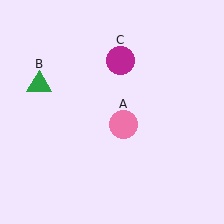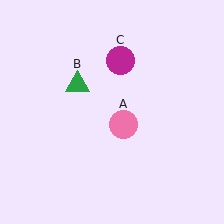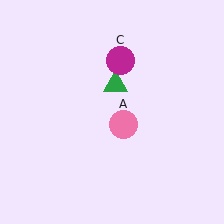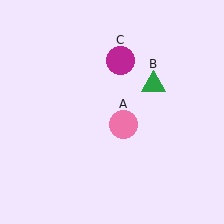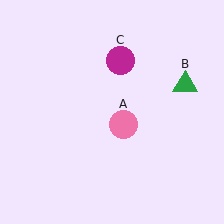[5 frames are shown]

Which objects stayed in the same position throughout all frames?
Pink circle (object A) and magenta circle (object C) remained stationary.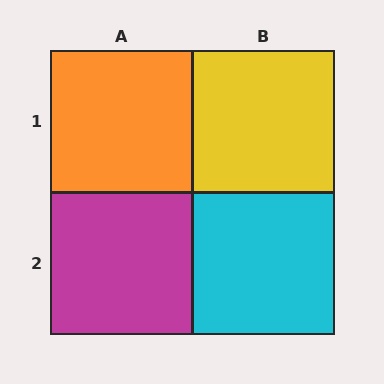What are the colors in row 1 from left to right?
Orange, yellow.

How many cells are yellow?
1 cell is yellow.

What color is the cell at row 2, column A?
Magenta.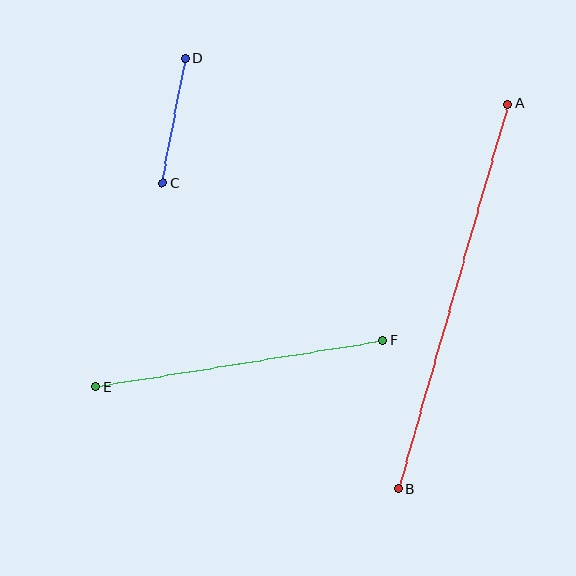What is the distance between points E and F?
The distance is approximately 291 pixels.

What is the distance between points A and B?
The distance is approximately 400 pixels.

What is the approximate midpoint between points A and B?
The midpoint is at approximately (453, 296) pixels.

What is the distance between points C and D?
The distance is approximately 127 pixels.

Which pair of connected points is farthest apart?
Points A and B are farthest apart.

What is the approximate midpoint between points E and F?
The midpoint is at approximately (239, 363) pixels.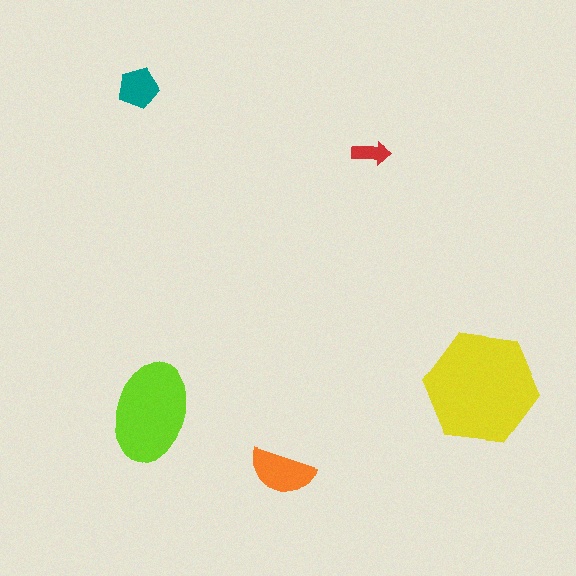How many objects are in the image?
There are 5 objects in the image.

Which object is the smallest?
The red arrow.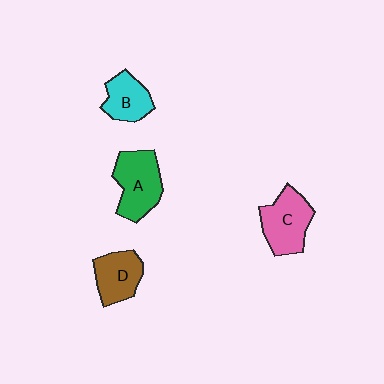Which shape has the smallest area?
Shape B (cyan).